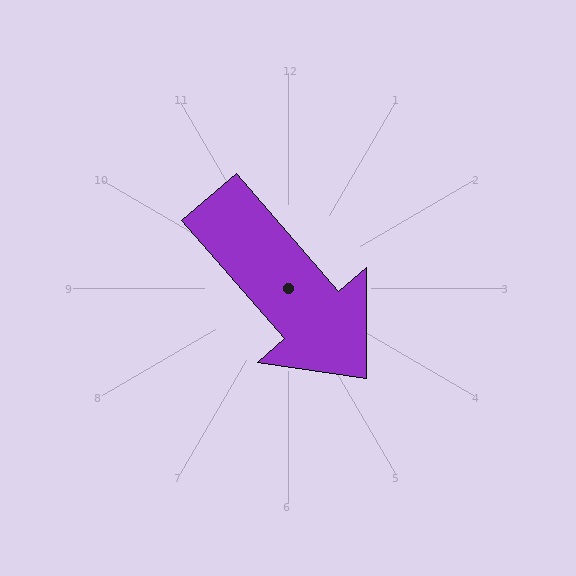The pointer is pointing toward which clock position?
Roughly 5 o'clock.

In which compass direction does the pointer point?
Southeast.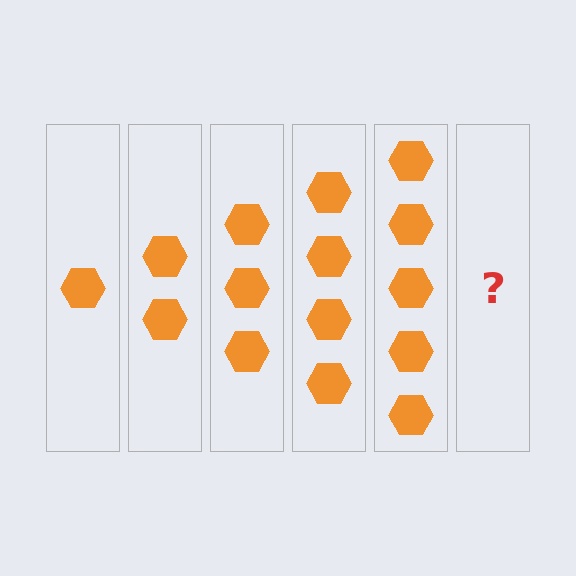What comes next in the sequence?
The next element should be 6 hexagons.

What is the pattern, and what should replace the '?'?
The pattern is that each step adds one more hexagon. The '?' should be 6 hexagons.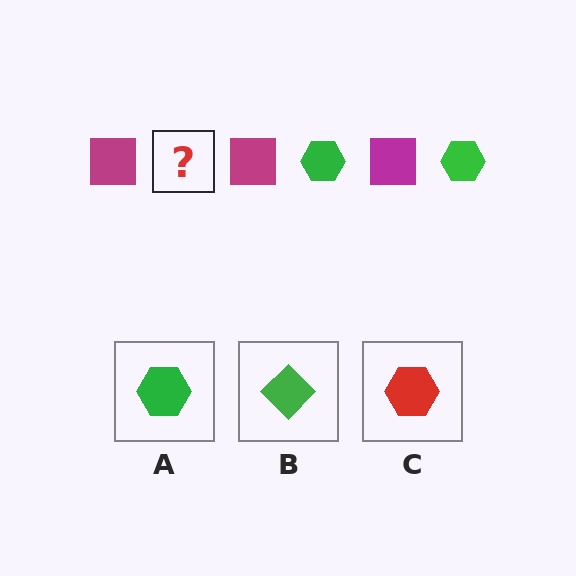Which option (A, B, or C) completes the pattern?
A.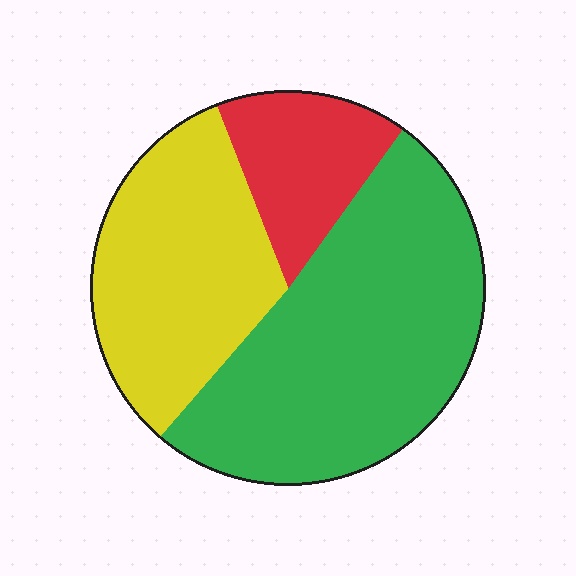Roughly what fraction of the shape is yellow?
Yellow takes up between a sixth and a third of the shape.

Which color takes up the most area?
Green, at roughly 50%.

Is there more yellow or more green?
Green.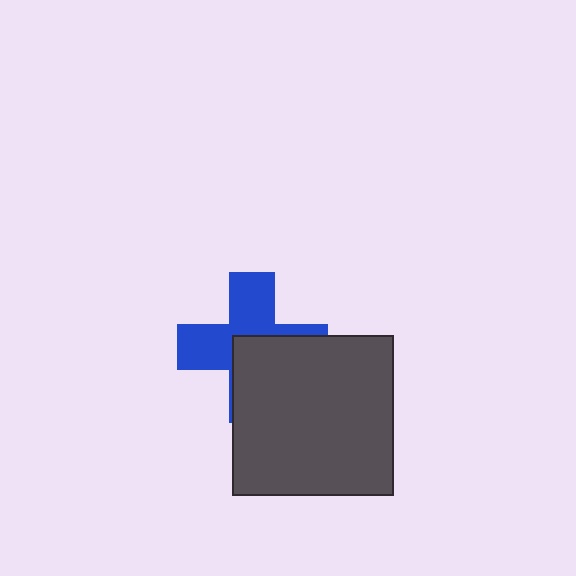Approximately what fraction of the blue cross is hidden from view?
Roughly 48% of the blue cross is hidden behind the dark gray square.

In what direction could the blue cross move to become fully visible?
The blue cross could move toward the upper-left. That would shift it out from behind the dark gray square entirely.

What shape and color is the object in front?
The object in front is a dark gray square.